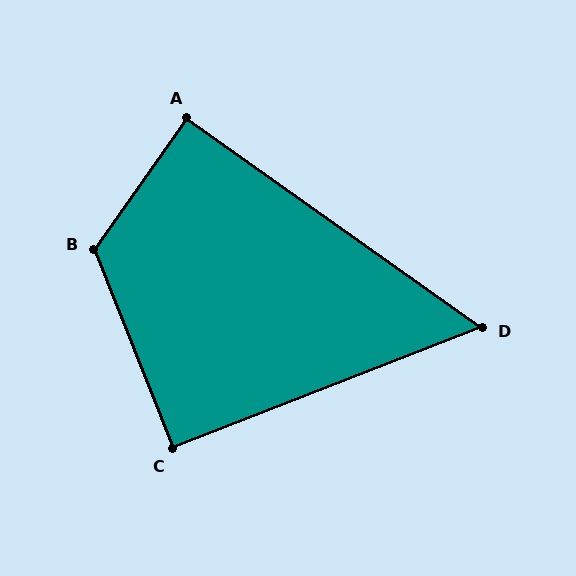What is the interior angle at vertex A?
Approximately 90 degrees (approximately right).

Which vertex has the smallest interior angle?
D, at approximately 57 degrees.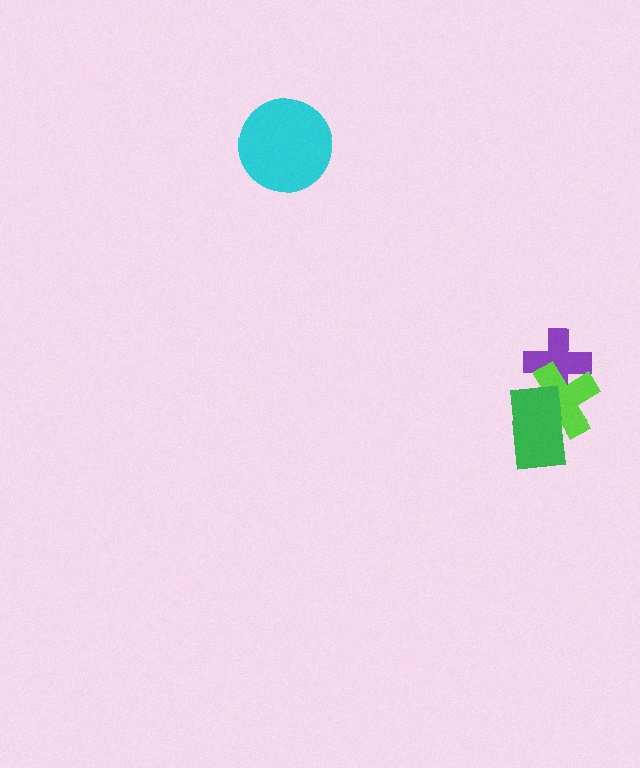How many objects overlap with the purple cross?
1 object overlaps with the purple cross.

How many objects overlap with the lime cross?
2 objects overlap with the lime cross.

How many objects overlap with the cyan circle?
0 objects overlap with the cyan circle.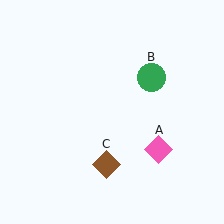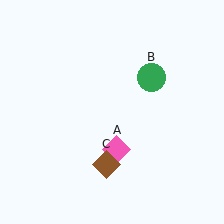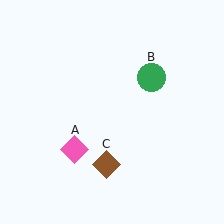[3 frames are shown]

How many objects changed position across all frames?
1 object changed position: pink diamond (object A).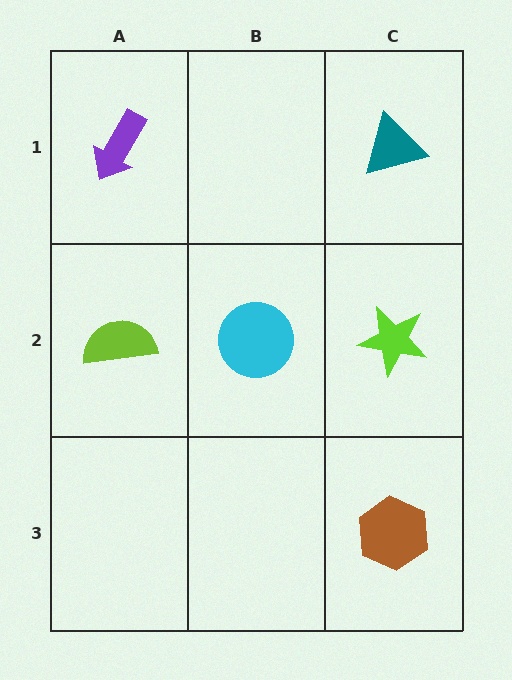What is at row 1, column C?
A teal triangle.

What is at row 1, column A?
A purple arrow.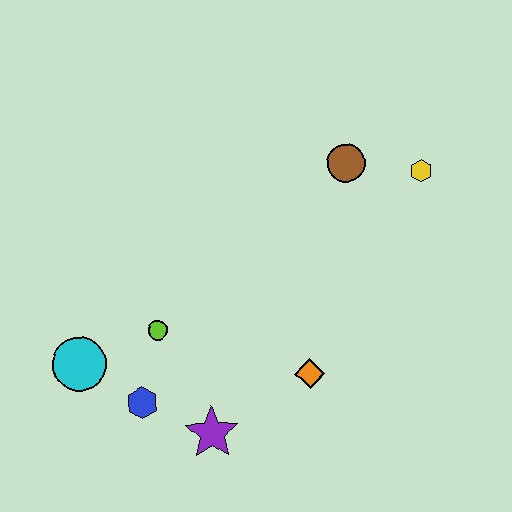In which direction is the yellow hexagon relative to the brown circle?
The yellow hexagon is to the right of the brown circle.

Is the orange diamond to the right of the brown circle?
No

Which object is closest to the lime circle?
The blue hexagon is closest to the lime circle.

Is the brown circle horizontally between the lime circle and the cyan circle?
No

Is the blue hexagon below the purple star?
No